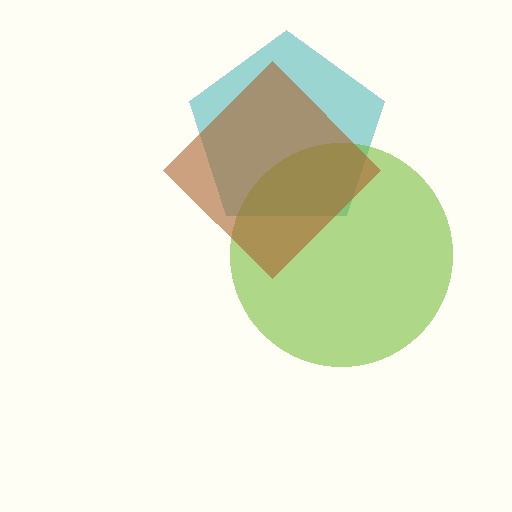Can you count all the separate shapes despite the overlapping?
Yes, there are 3 separate shapes.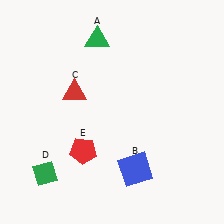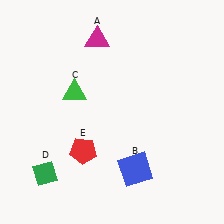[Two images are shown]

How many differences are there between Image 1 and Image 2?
There are 2 differences between the two images.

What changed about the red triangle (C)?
In Image 1, C is red. In Image 2, it changed to green.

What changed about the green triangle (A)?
In Image 1, A is green. In Image 2, it changed to magenta.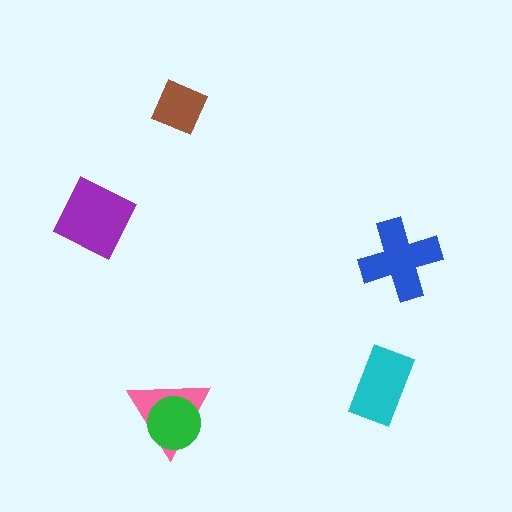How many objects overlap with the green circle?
1 object overlaps with the green circle.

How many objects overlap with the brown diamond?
0 objects overlap with the brown diamond.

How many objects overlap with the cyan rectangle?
0 objects overlap with the cyan rectangle.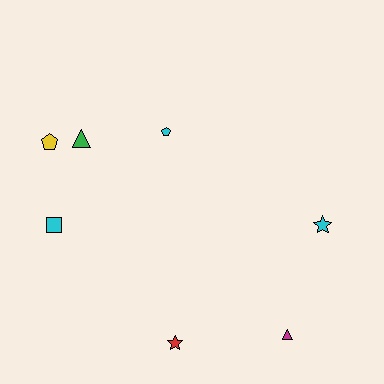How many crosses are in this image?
There are no crosses.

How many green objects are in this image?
There is 1 green object.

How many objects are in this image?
There are 7 objects.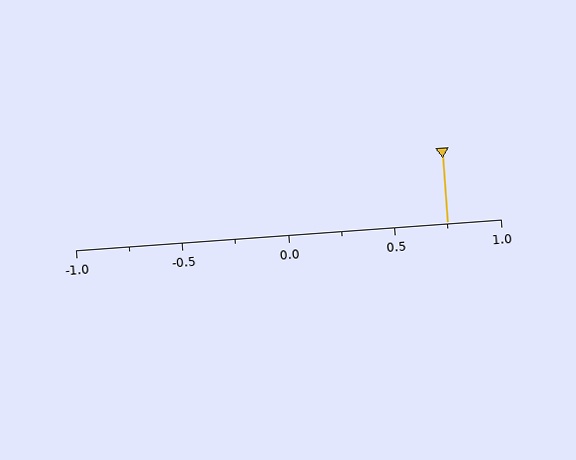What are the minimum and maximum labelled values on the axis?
The axis runs from -1.0 to 1.0.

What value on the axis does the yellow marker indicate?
The marker indicates approximately 0.75.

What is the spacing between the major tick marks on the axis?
The major ticks are spaced 0.5 apart.